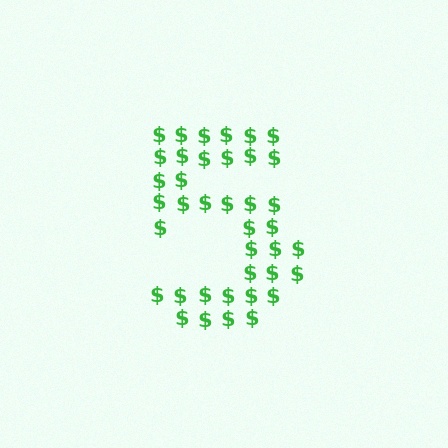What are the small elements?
The small elements are dollar signs.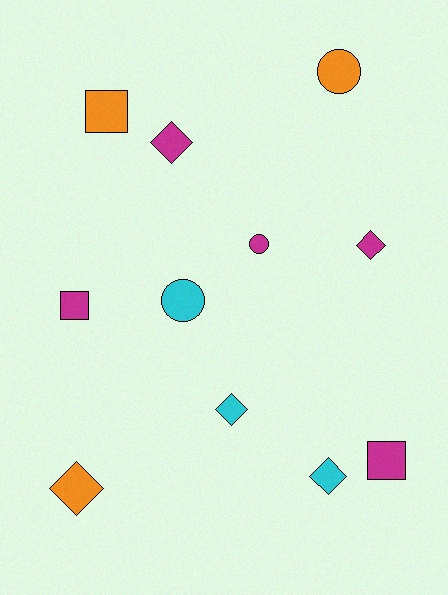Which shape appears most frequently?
Diamond, with 5 objects.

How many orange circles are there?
There is 1 orange circle.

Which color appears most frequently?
Magenta, with 5 objects.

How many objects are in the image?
There are 11 objects.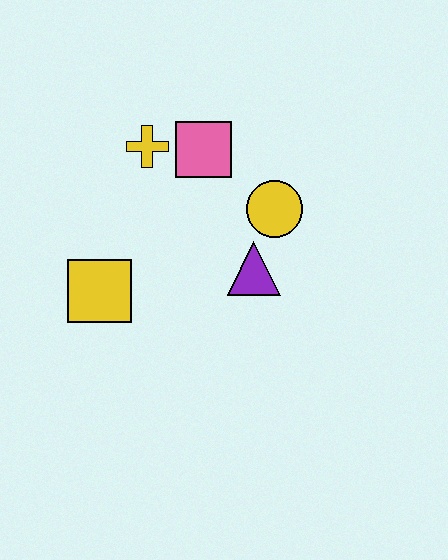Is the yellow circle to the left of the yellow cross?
No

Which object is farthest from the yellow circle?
The yellow square is farthest from the yellow circle.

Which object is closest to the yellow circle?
The purple triangle is closest to the yellow circle.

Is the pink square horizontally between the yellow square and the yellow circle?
Yes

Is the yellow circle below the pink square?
Yes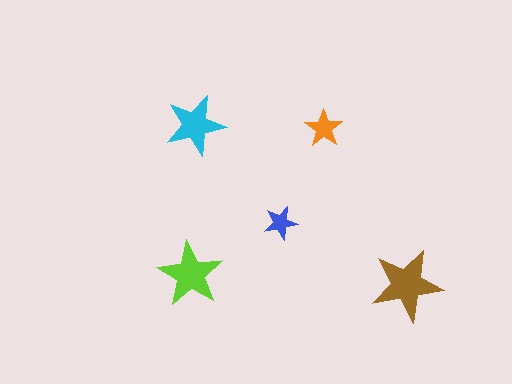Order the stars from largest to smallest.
the brown one, the lime one, the cyan one, the orange one, the blue one.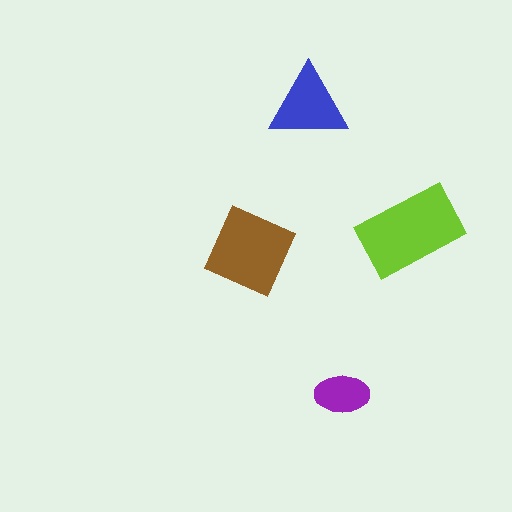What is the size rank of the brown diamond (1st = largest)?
2nd.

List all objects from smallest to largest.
The purple ellipse, the blue triangle, the brown diamond, the lime rectangle.